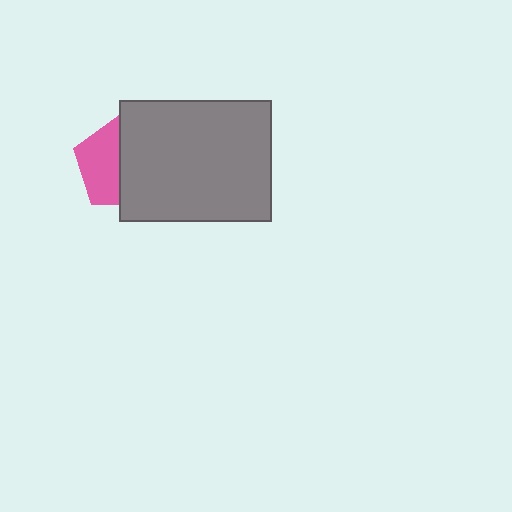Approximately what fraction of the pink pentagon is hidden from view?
Roughly 53% of the pink pentagon is hidden behind the gray rectangle.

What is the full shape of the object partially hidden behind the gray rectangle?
The partially hidden object is a pink pentagon.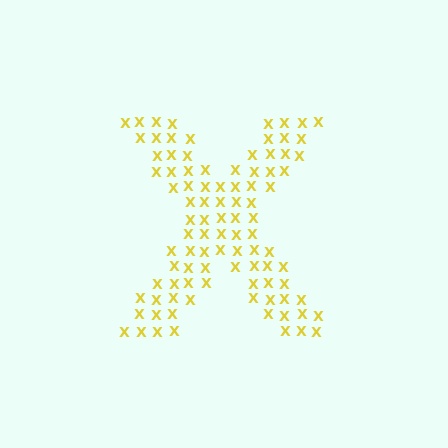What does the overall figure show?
The overall figure shows the letter X.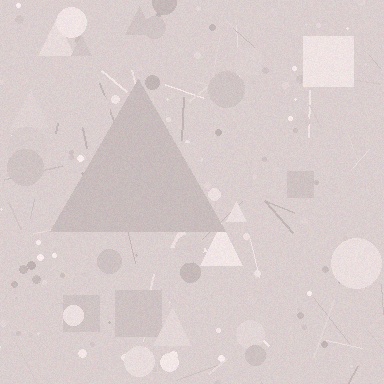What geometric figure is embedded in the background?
A triangle is embedded in the background.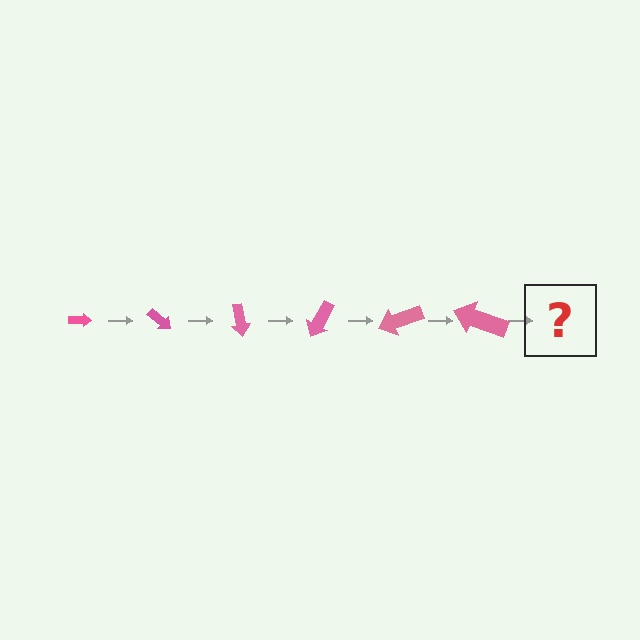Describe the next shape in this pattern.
It should be an arrow, larger than the previous one and rotated 240 degrees from the start.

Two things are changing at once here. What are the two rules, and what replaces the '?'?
The two rules are that the arrow grows larger each step and it rotates 40 degrees each step. The '?' should be an arrow, larger than the previous one and rotated 240 degrees from the start.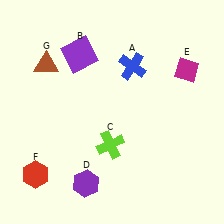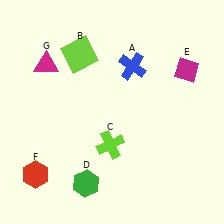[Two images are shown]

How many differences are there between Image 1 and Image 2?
There are 3 differences between the two images.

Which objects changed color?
B changed from purple to lime. D changed from purple to green. G changed from brown to magenta.